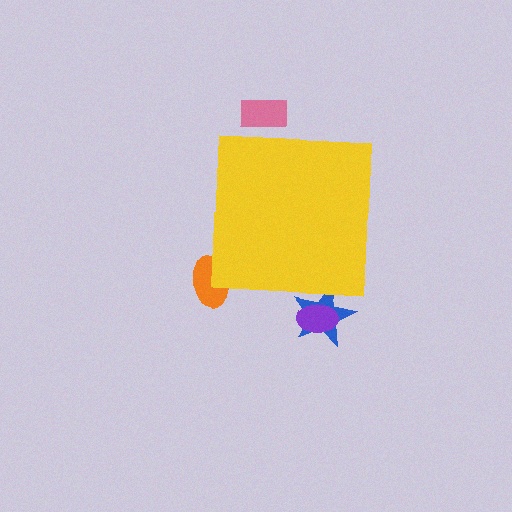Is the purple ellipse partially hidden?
Yes, the purple ellipse is partially hidden behind the yellow square.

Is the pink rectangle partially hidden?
Yes, the pink rectangle is partially hidden behind the yellow square.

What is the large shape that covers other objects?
A yellow square.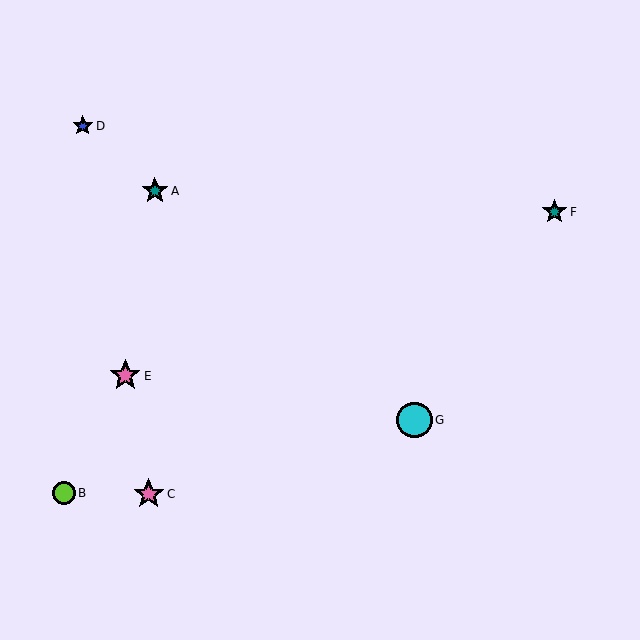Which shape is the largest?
The cyan circle (labeled G) is the largest.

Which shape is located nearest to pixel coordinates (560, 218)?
The teal star (labeled F) at (555, 212) is nearest to that location.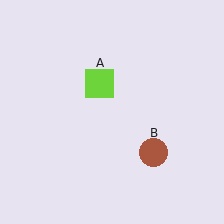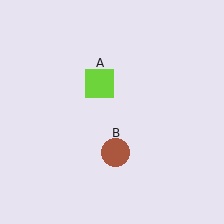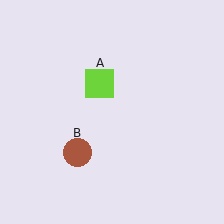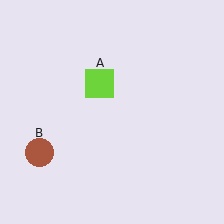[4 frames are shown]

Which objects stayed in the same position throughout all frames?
Lime square (object A) remained stationary.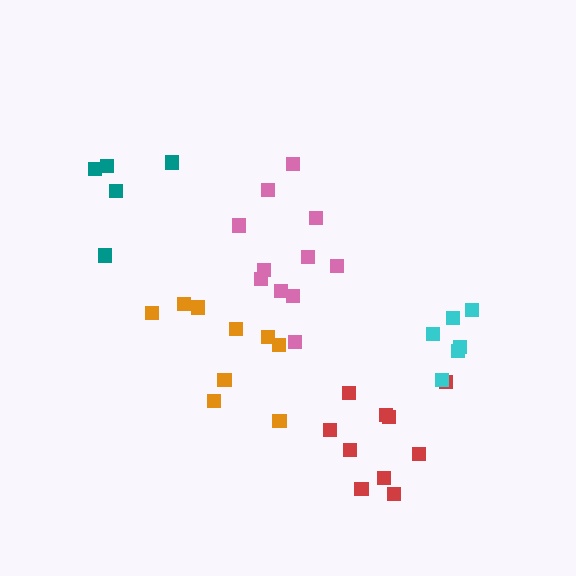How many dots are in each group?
Group 1: 5 dots, Group 2: 9 dots, Group 3: 10 dots, Group 4: 11 dots, Group 5: 6 dots (41 total).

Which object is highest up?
The teal cluster is topmost.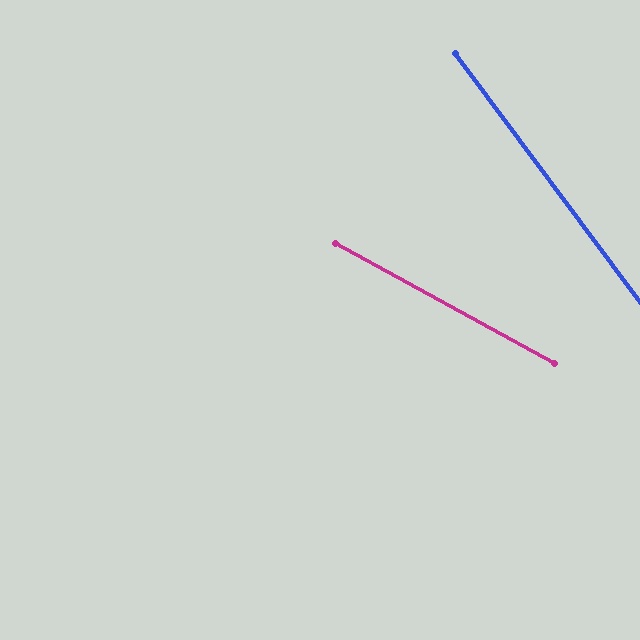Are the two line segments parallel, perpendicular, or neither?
Neither parallel nor perpendicular — they differ by about 25°.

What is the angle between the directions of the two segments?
Approximately 25 degrees.